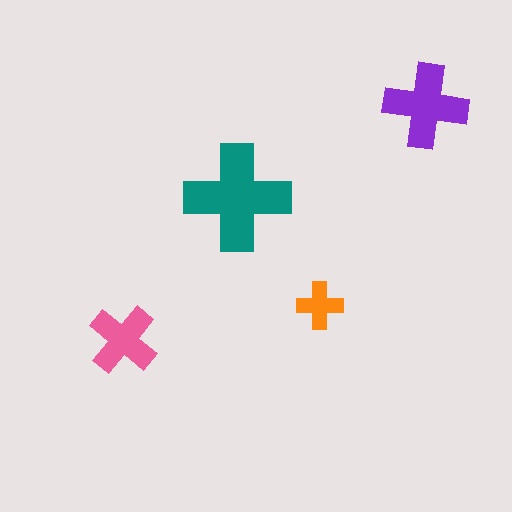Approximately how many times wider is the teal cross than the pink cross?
About 1.5 times wider.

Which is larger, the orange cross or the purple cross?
The purple one.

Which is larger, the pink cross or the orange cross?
The pink one.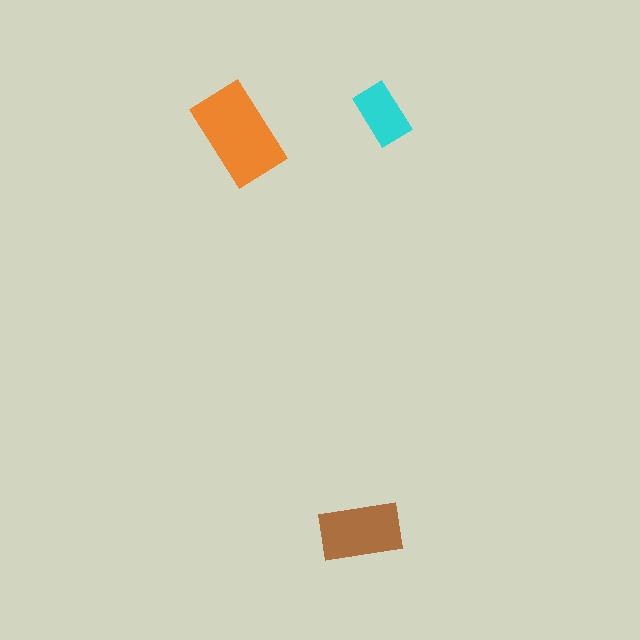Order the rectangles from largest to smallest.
the orange one, the brown one, the cyan one.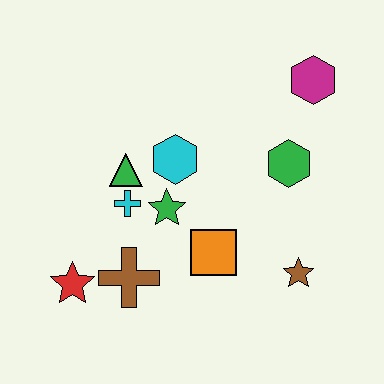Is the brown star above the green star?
No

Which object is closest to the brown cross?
The red star is closest to the brown cross.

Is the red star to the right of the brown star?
No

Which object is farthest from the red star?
The magenta hexagon is farthest from the red star.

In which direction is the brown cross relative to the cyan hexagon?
The brown cross is below the cyan hexagon.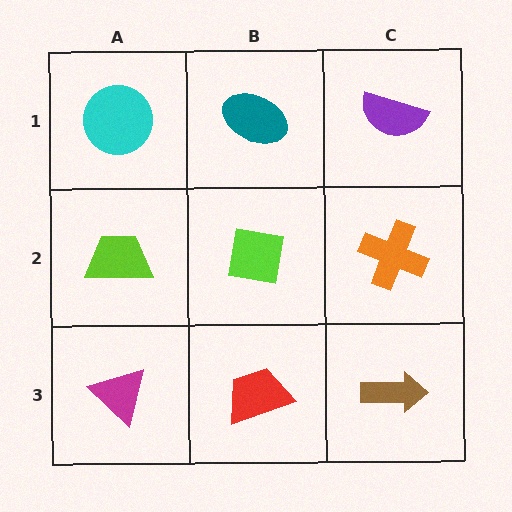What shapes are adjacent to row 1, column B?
A lime square (row 2, column B), a cyan circle (row 1, column A), a purple semicircle (row 1, column C).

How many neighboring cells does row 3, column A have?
2.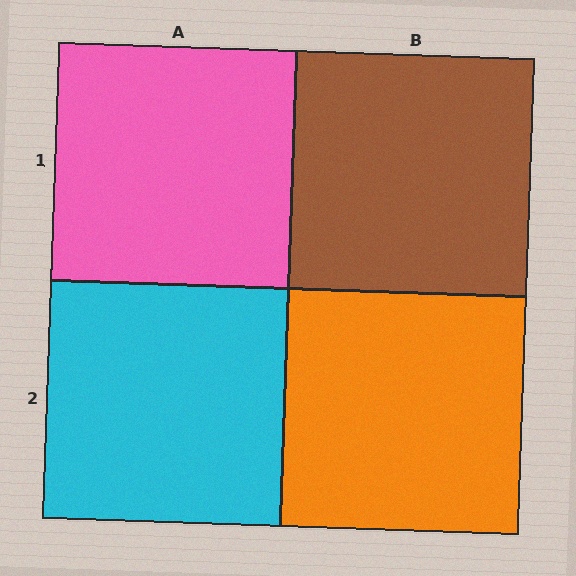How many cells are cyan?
1 cell is cyan.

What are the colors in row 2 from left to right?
Cyan, orange.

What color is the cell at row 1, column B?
Brown.